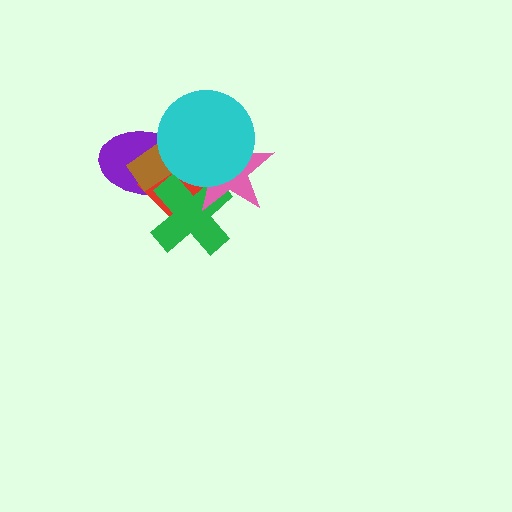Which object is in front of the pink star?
The cyan circle is in front of the pink star.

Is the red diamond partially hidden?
Yes, it is partially covered by another shape.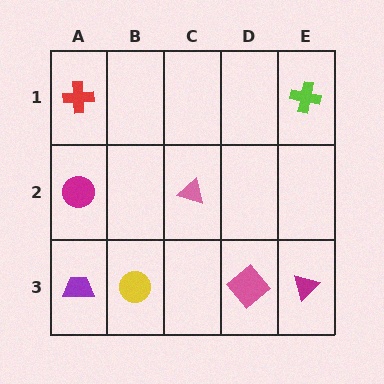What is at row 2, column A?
A magenta circle.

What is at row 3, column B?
A yellow circle.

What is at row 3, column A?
A purple trapezoid.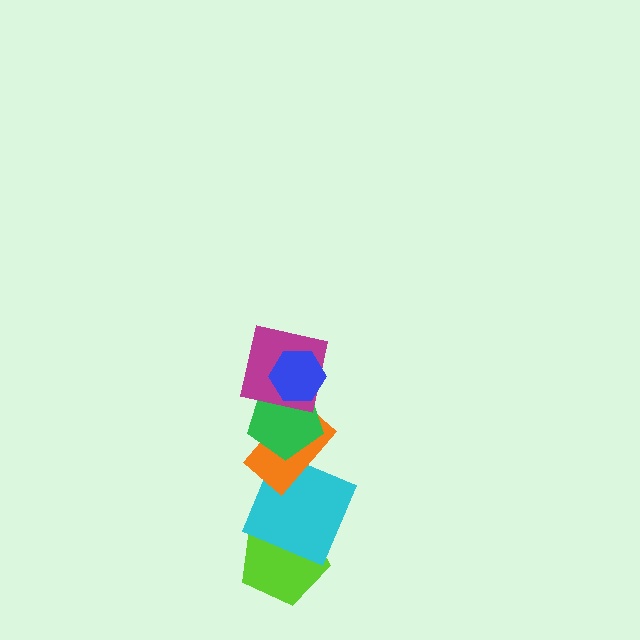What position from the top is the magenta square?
The magenta square is 2nd from the top.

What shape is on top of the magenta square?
The blue hexagon is on top of the magenta square.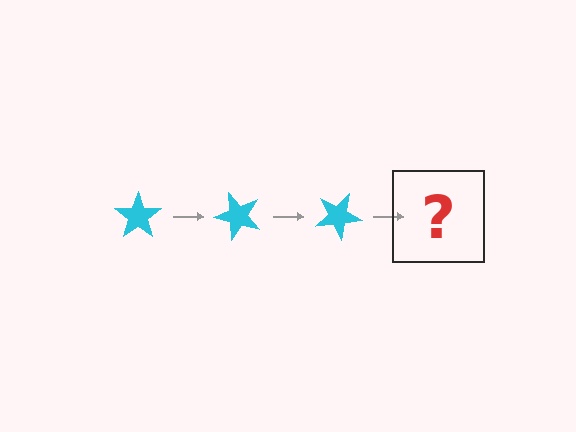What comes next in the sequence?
The next element should be a cyan star rotated 150 degrees.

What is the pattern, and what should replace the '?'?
The pattern is that the star rotates 50 degrees each step. The '?' should be a cyan star rotated 150 degrees.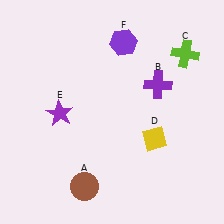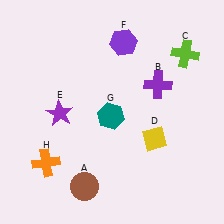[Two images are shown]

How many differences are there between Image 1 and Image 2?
There are 2 differences between the two images.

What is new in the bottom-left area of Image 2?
A teal hexagon (G) was added in the bottom-left area of Image 2.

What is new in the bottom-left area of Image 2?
An orange cross (H) was added in the bottom-left area of Image 2.